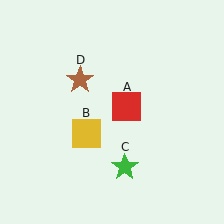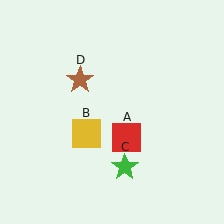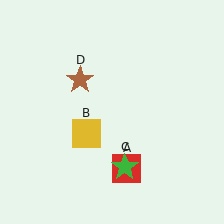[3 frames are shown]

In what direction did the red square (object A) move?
The red square (object A) moved down.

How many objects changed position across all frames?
1 object changed position: red square (object A).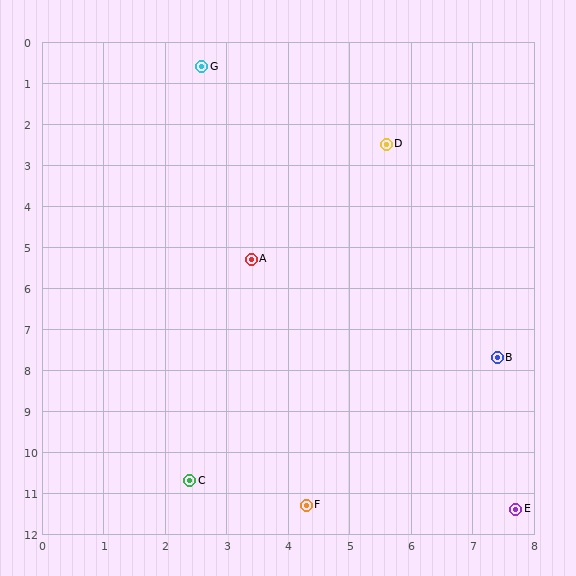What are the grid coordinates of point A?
Point A is at approximately (3.4, 5.3).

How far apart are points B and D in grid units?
Points B and D are about 5.5 grid units apart.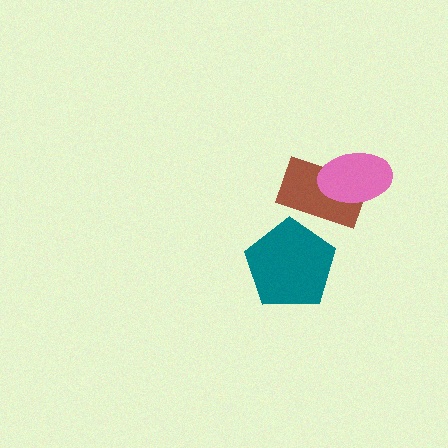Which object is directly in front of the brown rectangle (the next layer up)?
The pink ellipse is directly in front of the brown rectangle.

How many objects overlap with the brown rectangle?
2 objects overlap with the brown rectangle.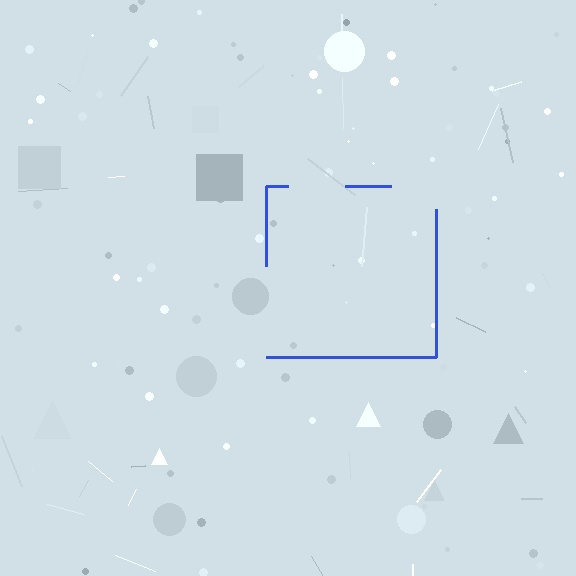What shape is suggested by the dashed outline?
The dashed outline suggests a square.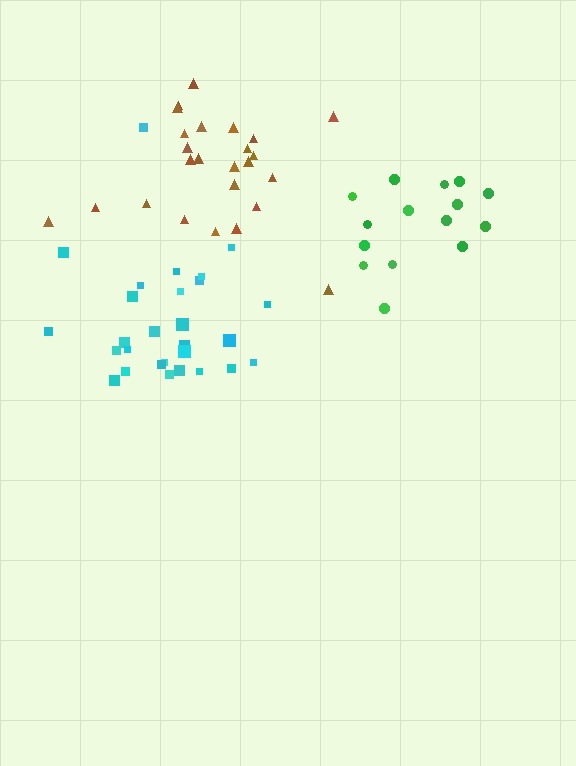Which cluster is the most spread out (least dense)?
Green.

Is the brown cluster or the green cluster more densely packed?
Brown.